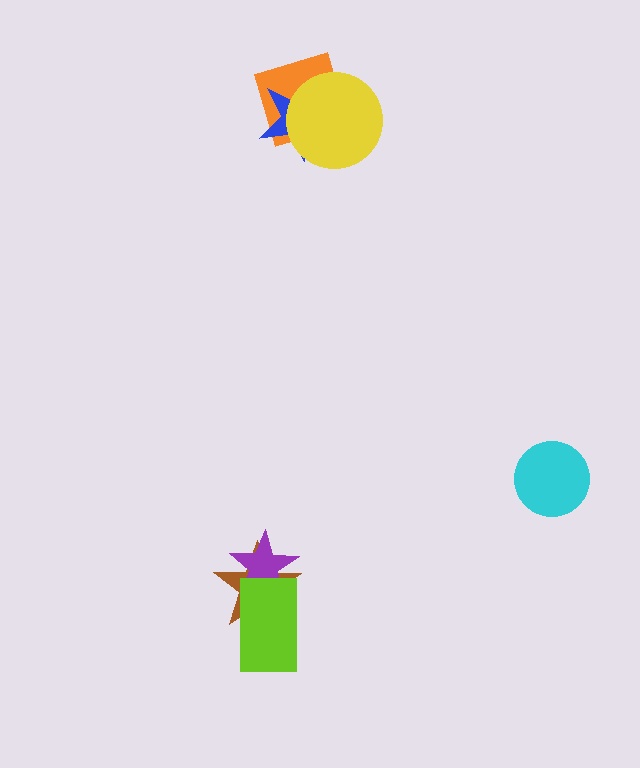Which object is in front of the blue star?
The yellow circle is in front of the blue star.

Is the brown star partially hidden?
Yes, it is partially covered by another shape.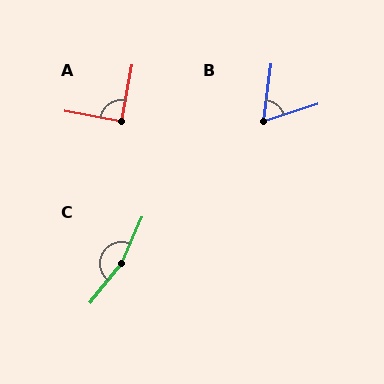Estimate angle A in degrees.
Approximately 90 degrees.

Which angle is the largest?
C, at approximately 165 degrees.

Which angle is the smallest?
B, at approximately 65 degrees.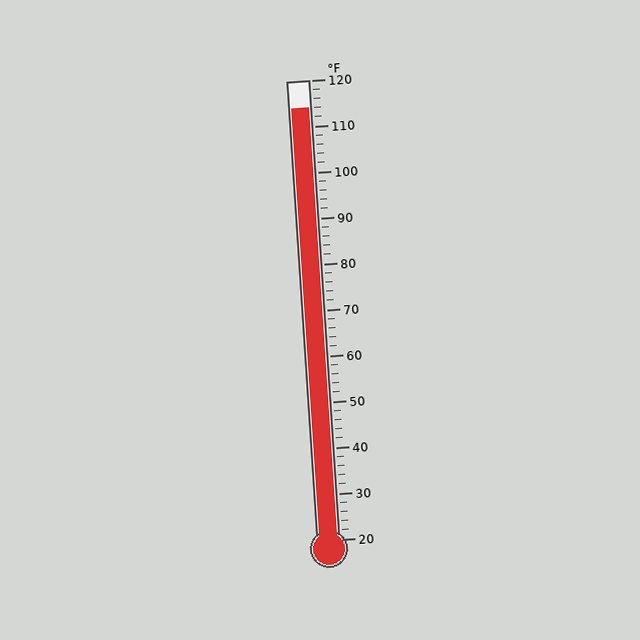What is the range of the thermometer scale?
The thermometer scale ranges from 20°F to 120°F.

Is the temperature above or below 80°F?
The temperature is above 80°F.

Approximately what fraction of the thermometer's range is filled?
The thermometer is filled to approximately 95% of its range.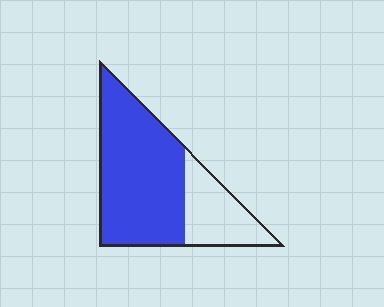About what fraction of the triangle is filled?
About three quarters (3/4).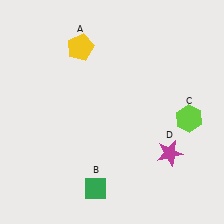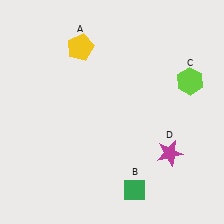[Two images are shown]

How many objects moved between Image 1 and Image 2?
2 objects moved between the two images.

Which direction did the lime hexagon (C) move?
The lime hexagon (C) moved up.